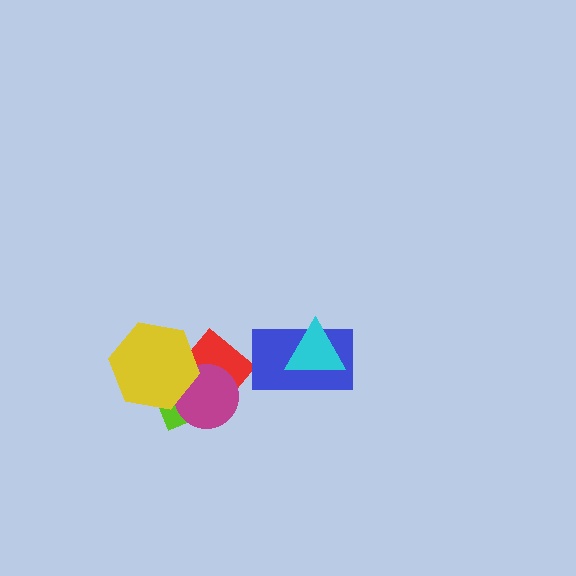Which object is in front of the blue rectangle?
The cyan triangle is in front of the blue rectangle.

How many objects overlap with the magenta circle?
3 objects overlap with the magenta circle.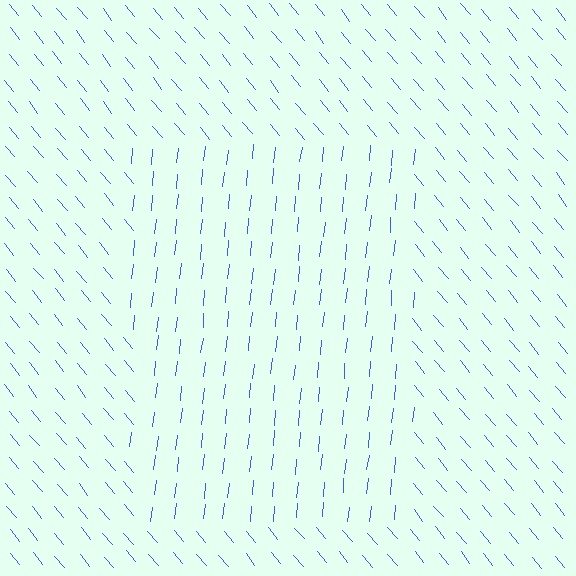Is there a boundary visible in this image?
Yes, there is a texture boundary formed by a change in line orientation.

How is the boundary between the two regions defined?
The boundary is defined purely by a change in line orientation (approximately 45 degrees difference). All lines are the same color and thickness.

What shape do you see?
I see a rectangle.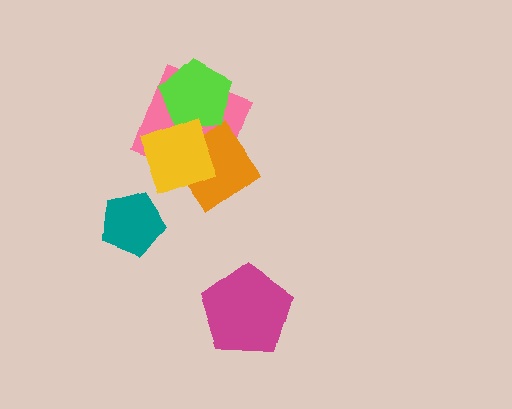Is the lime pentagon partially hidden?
Yes, it is partially covered by another shape.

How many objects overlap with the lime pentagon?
3 objects overlap with the lime pentagon.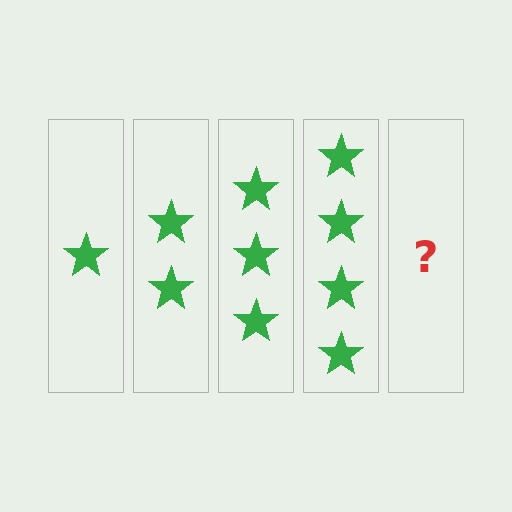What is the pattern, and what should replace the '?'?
The pattern is that each step adds one more star. The '?' should be 5 stars.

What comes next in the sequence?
The next element should be 5 stars.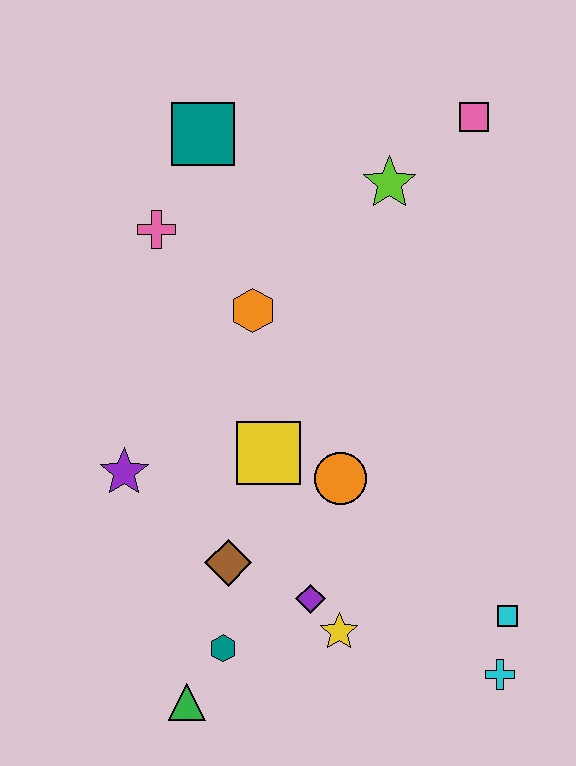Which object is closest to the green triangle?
The teal hexagon is closest to the green triangle.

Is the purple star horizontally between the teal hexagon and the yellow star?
No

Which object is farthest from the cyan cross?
The teal square is farthest from the cyan cross.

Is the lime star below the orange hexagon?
No